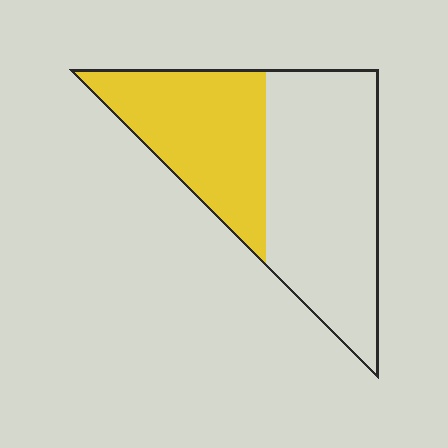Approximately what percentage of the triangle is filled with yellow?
Approximately 40%.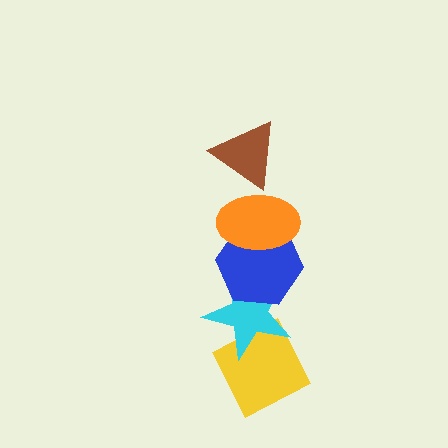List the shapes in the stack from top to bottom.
From top to bottom: the brown triangle, the orange ellipse, the blue hexagon, the cyan star, the yellow diamond.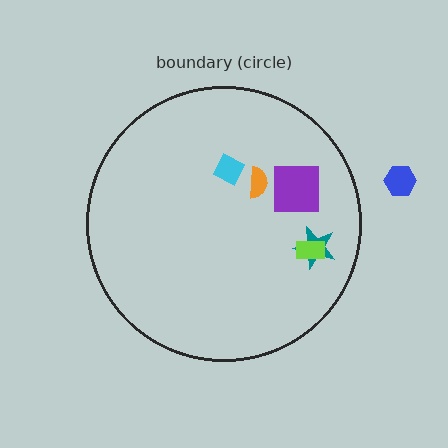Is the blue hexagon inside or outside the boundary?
Outside.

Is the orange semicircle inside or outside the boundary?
Inside.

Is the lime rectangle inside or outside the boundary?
Inside.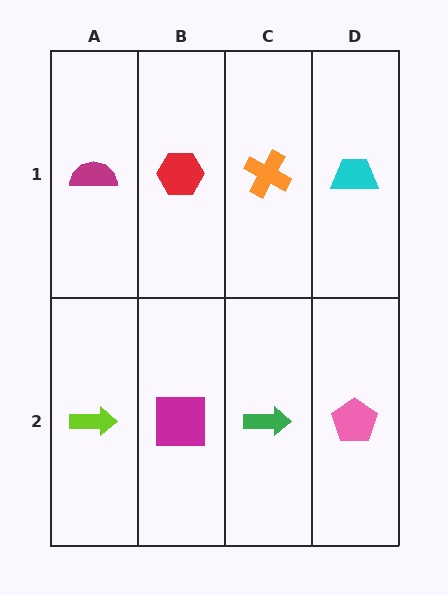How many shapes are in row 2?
4 shapes.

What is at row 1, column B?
A red hexagon.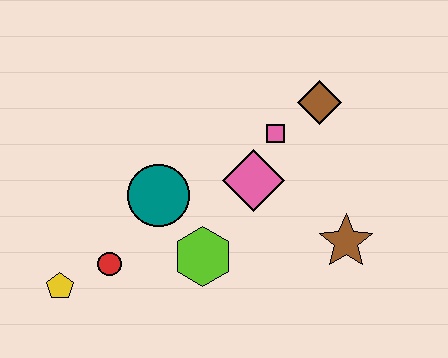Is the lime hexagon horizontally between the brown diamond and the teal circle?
Yes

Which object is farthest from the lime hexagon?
The brown diamond is farthest from the lime hexagon.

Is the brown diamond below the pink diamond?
No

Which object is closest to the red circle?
The yellow pentagon is closest to the red circle.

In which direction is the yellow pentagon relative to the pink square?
The yellow pentagon is to the left of the pink square.